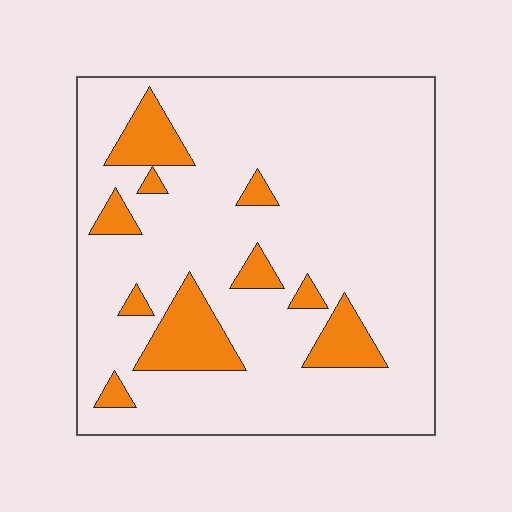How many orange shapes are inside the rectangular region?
10.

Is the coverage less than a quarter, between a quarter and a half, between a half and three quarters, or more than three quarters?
Less than a quarter.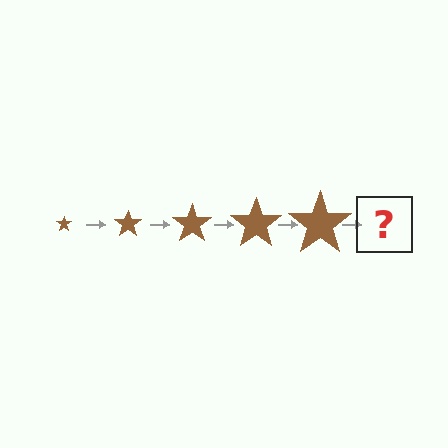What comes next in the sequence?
The next element should be a brown star, larger than the previous one.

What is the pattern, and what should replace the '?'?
The pattern is that the star gets progressively larger each step. The '?' should be a brown star, larger than the previous one.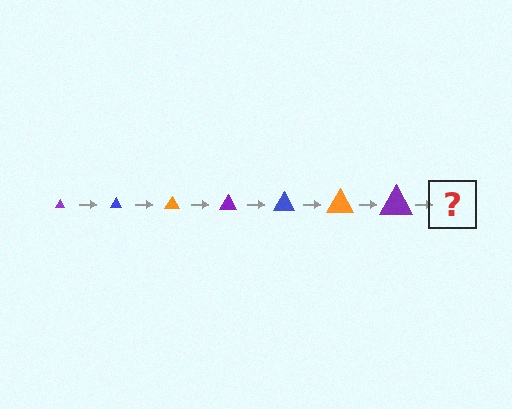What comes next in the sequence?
The next element should be a blue triangle, larger than the previous one.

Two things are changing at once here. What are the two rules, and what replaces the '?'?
The two rules are that the triangle grows larger each step and the color cycles through purple, blue, and orange. The '?' should be a blue triangle, larger than the previous one.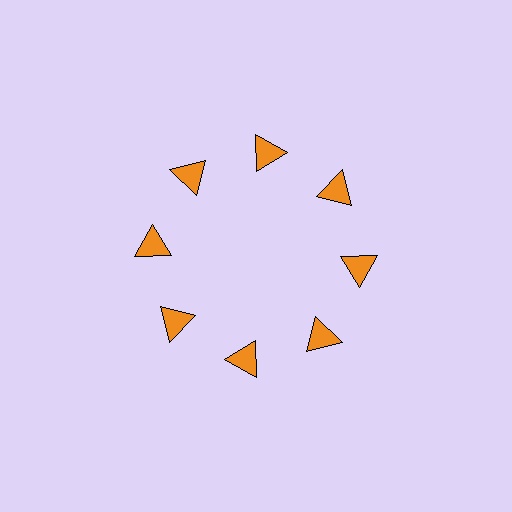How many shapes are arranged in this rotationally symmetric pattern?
There are 8 shapes, arranged in 8 groups of 1.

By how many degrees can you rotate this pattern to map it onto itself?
The pattern maps onto itself every 45 degrees of rotation.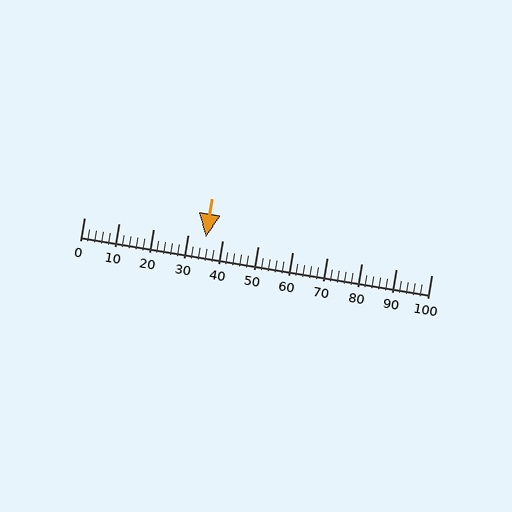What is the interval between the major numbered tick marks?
The major tick marks are spaced 10 units apart.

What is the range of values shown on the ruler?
The ruler shows values from 0 to 100.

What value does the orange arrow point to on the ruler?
The orange arrow points to approximately 35.